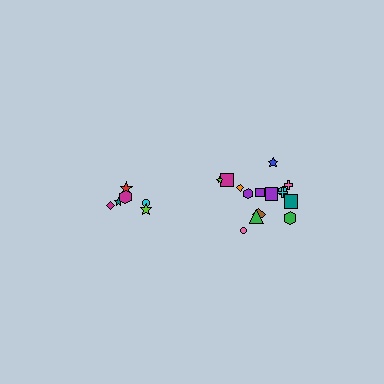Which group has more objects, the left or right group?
The right group.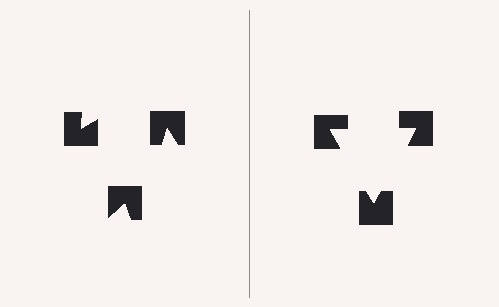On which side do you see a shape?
An illusory triangle appears on the right side. On the left side the wedge cuts are rotated, so no coherent shape forms.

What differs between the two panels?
The notched squares are positioned identically on both sides; only the wedge orientations differ. On the right they align to a triangle; on the left they are misaligned.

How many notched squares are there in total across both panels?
6 — 3 on each side.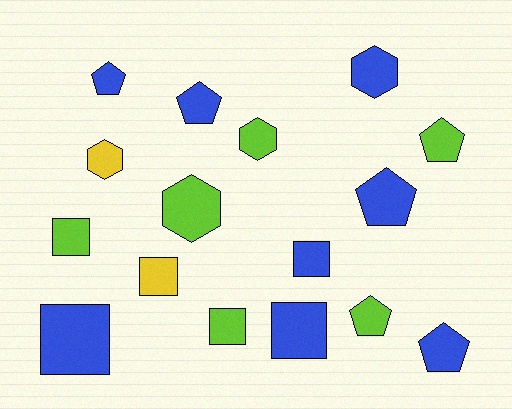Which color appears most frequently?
Blue, with 8 objects.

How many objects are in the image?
There are 16 objects.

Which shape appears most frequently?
Square, with 6 objects.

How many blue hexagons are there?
There is 1 blue hexagon.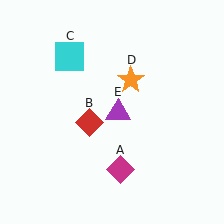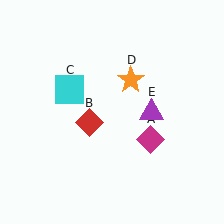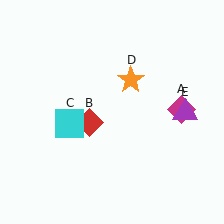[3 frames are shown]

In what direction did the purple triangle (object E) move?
The purple triangle (object E) moved right.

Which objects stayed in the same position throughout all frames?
Red diamond (object B) and orange star (object D) remained stationary.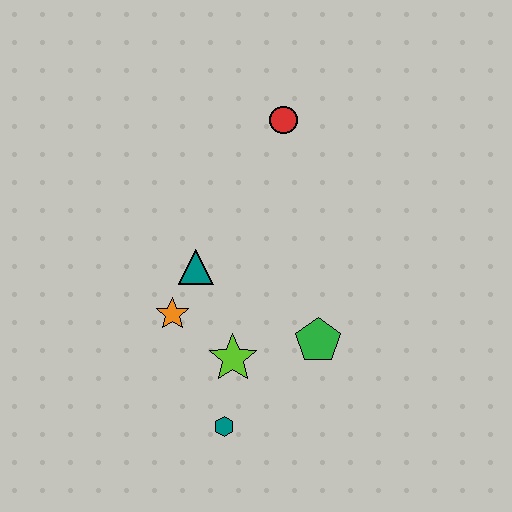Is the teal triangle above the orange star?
Yes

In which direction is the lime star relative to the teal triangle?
The lime star is below the teal triangle.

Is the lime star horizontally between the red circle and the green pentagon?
No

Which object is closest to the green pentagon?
The lime star is closest to the green pentagon.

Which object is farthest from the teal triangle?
The red circle is farthest from the teal triangle.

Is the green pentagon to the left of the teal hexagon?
No